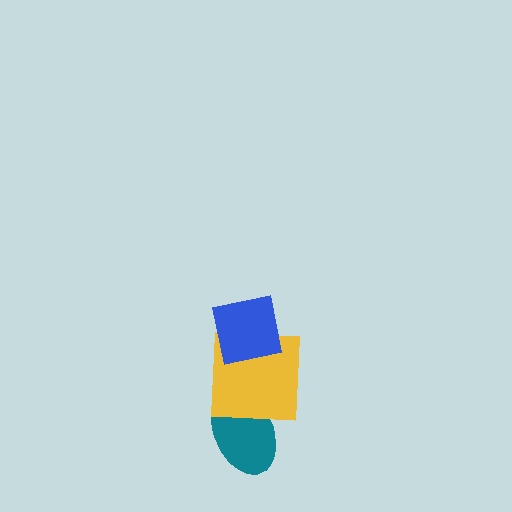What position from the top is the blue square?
The blue square is 1st from the top.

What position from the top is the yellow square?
The yellow square is 2nd from the top.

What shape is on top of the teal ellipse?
The yellow square is on top of the teal ellipse.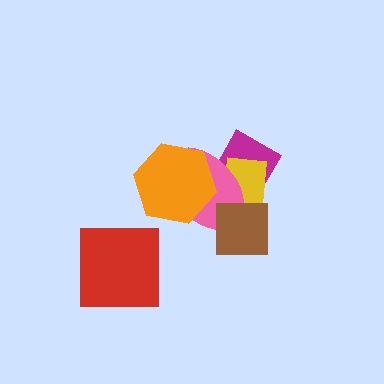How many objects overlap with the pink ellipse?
4 objects overlap with the pink ellipse.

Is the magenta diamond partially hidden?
Yes, it is partially covered by another shape.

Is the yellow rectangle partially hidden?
Yes, it is partially covered by another shape.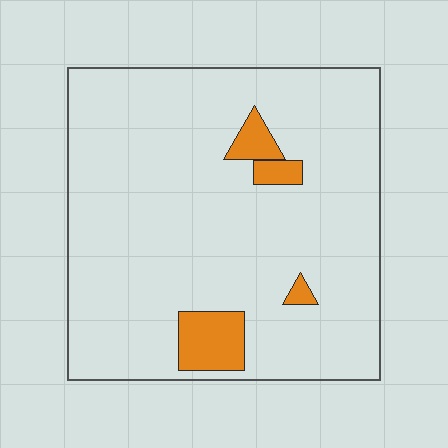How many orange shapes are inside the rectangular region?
4.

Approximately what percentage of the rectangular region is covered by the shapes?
Approximately 10%.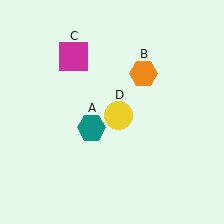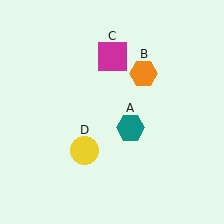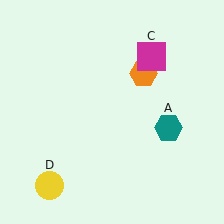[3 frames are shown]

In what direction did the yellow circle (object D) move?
The yellow circle (object D) moved down and to the left.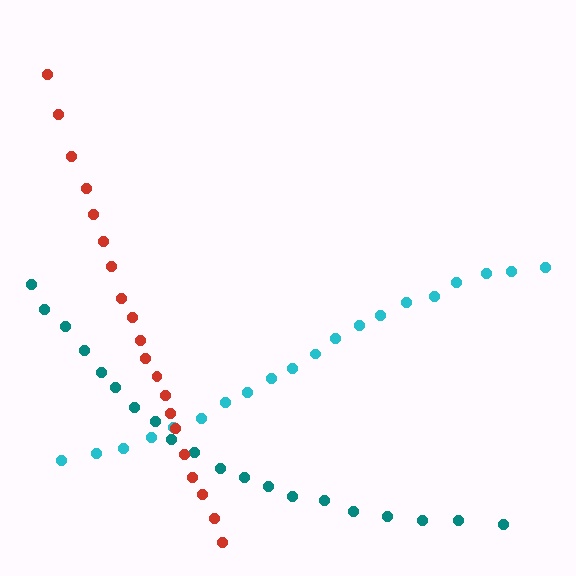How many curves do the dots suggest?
There are 3 distinct paths.